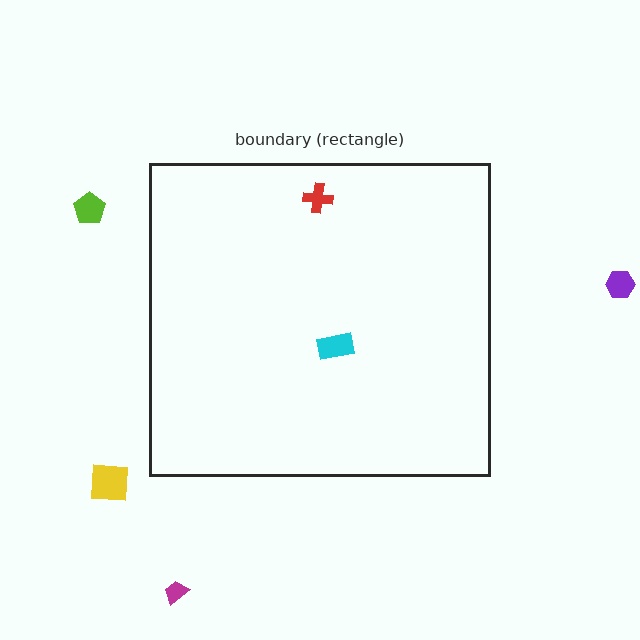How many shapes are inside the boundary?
2 inside, 4 outside.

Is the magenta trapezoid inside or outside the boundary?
Outside.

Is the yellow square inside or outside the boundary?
Outside.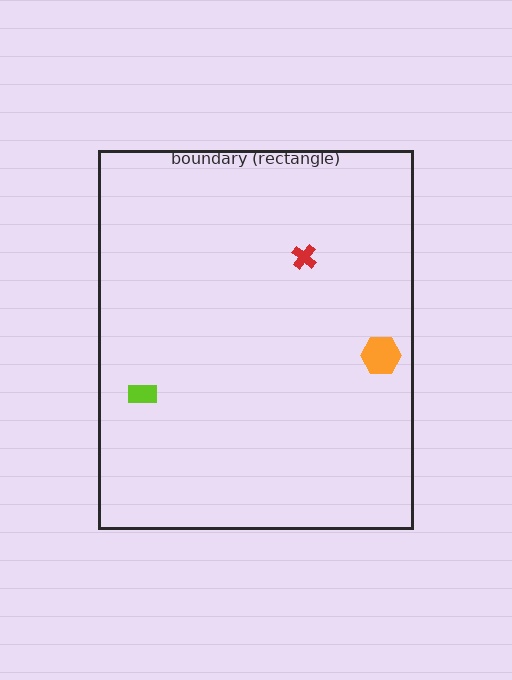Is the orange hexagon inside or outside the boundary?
Inside.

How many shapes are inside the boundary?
3 inside, 0 outside.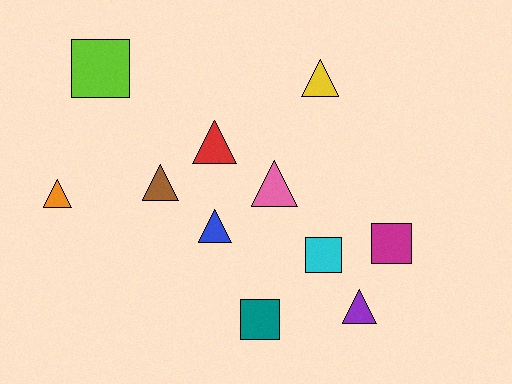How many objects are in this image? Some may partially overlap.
There are 11 objects.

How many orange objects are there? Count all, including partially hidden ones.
There is 1 orange object.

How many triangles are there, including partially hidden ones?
There are 7 triangles.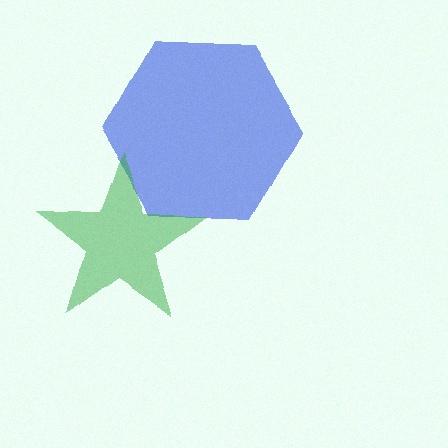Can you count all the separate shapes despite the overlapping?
Yes, there are 2 separate shapes.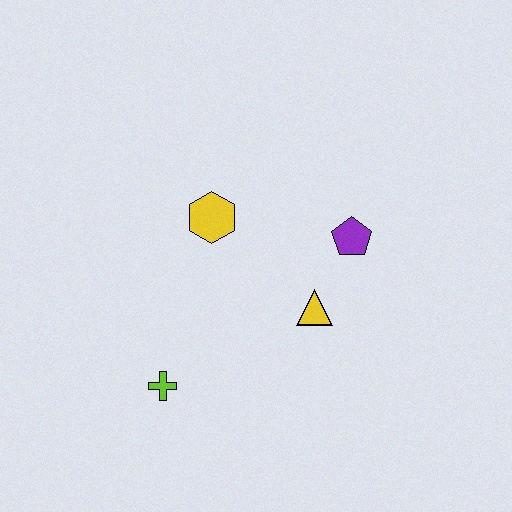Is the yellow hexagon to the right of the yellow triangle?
No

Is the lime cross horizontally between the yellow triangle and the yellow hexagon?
No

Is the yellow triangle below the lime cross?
No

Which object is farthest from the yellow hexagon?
The lime cross is farthest from the yellow hexagon.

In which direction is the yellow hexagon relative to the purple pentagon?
The yellow hexagon is to the left of the purple pentagon.